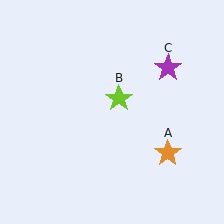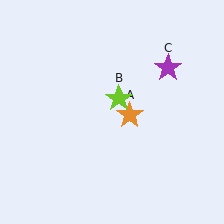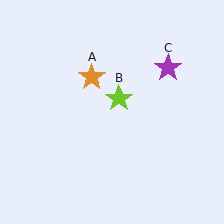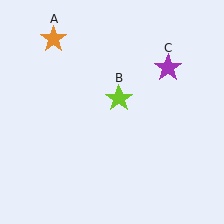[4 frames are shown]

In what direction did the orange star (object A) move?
The orange star (object A) moved up and to the left.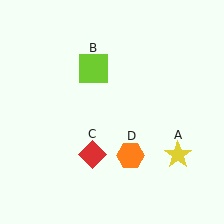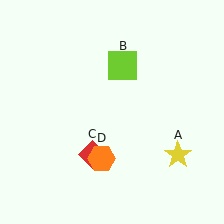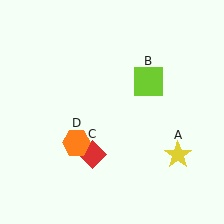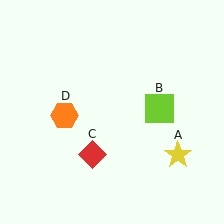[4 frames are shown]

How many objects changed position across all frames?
2 objects changed position: lime square (object B), orange hexagon (object D).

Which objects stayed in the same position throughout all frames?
Yellow star (object A) and red diamond (object C) remained stationary.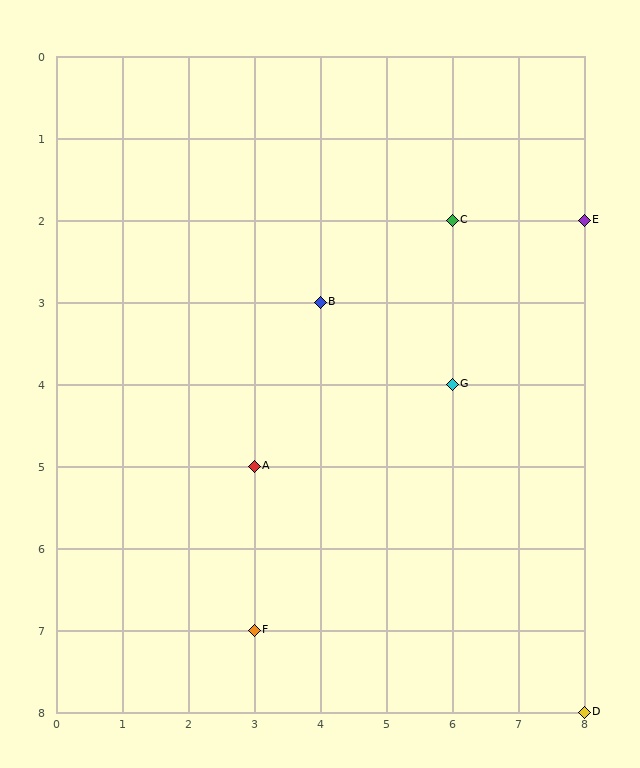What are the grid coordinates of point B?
Point B is at grid coordinates (4, 3).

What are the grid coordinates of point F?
Point F is at grid coordinates (3, 7).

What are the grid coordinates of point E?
Point E is at grid coordinates (8, 2).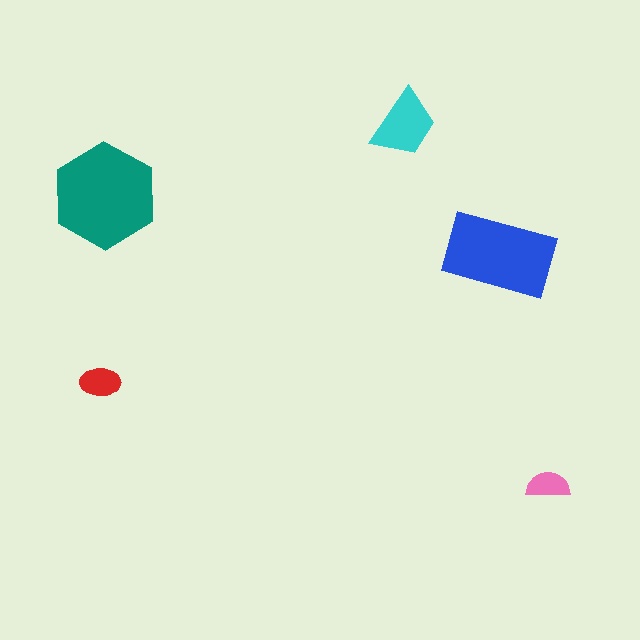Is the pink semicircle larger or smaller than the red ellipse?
Smaller.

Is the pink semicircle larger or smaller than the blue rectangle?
Smaller.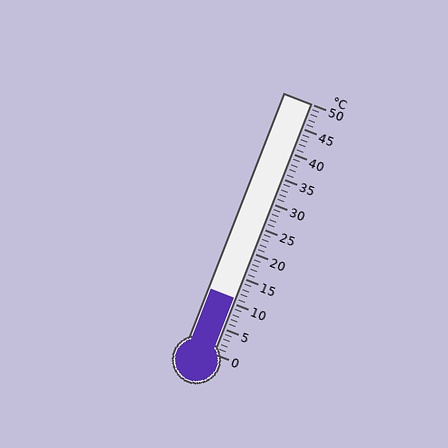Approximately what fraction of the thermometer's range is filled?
The thermometer is filled to approximately 20% of its range.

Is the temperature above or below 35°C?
The temperature is below 35°C.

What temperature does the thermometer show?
The thermometer shows approximately 11°C.